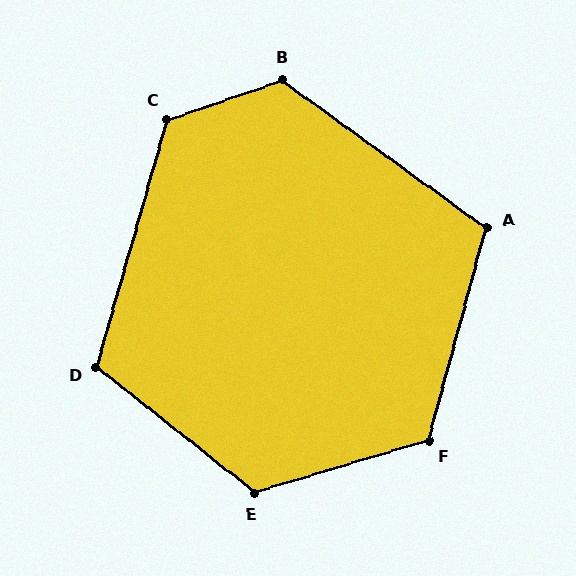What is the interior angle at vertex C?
Approximately 124 degrees (obtuse).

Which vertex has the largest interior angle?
B, at approximately 126 degrees.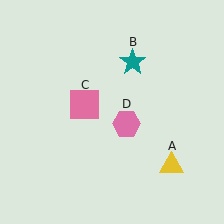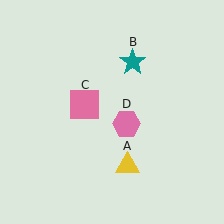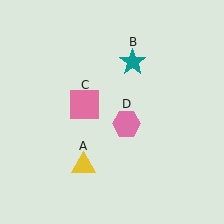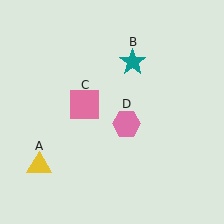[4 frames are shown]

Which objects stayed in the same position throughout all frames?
Teal star (object B) and pink square (object C) and pink hexagon (object D) remained stationary.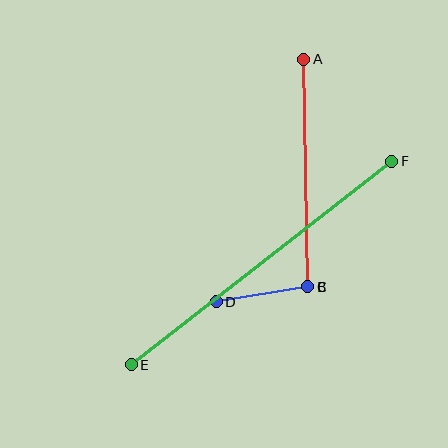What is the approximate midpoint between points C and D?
The midpoint is at approximately (262, 294) pixels.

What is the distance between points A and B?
The distance is approximately 227 pixels.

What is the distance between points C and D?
The distance is approximately 93 pixels.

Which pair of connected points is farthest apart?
Points E and F are farthest apart.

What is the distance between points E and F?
The distance is approximately 331 pixels.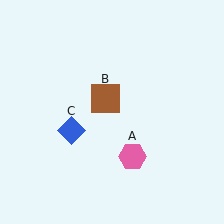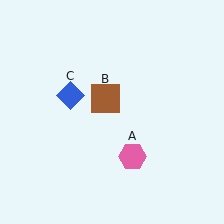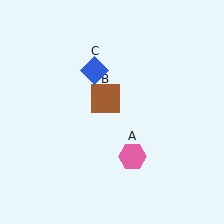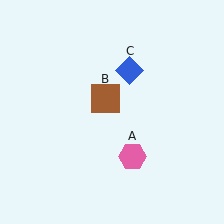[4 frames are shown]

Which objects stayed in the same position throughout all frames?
Pink hexagon (object A) and brown square (object B) remained stationary.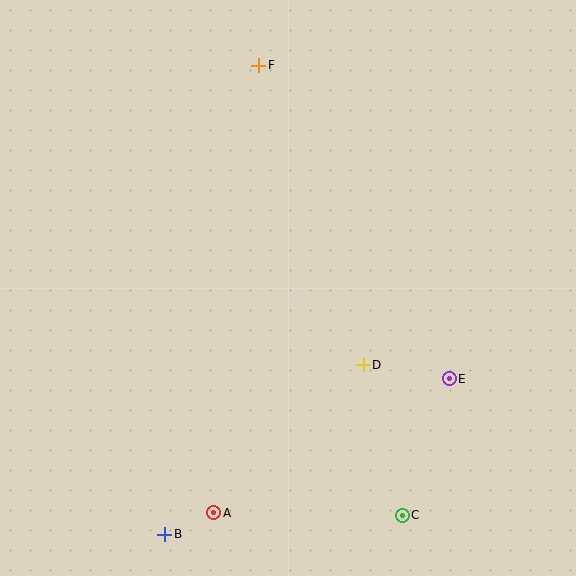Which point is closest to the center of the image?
Point D at (363, 365) is closest to the center.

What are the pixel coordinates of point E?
Point E is at (449, 379).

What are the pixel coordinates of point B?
Point B is at (165, 534).